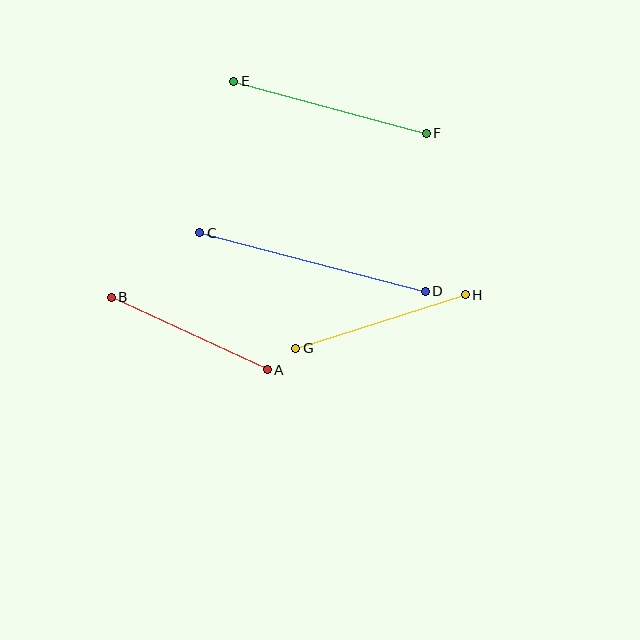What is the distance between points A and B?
The distance is approximately 172 pixels.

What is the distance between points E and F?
The distance is approximately 199 pixels.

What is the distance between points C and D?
The distance is approximately 233 pixels.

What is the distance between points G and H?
The distance is approximately 177 pixels.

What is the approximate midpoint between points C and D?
The midpoint is at approximately (312, 262) pixels.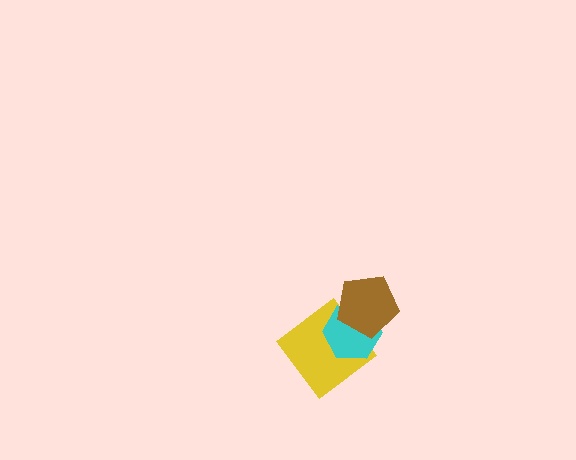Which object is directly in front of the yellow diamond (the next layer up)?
The cyan hexagon is directly in front of the yellow diamond.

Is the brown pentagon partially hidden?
No, no other shape covers it.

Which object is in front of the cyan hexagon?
The brown pentagon is in front of the cyan hexagon.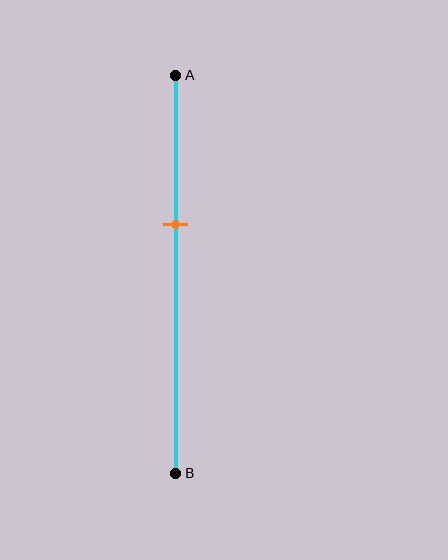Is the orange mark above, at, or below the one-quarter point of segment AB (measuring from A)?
The orange mark is below the one-quarter point of segment AB.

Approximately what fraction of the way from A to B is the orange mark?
The orange mark is approximately 35% of the way from A to B.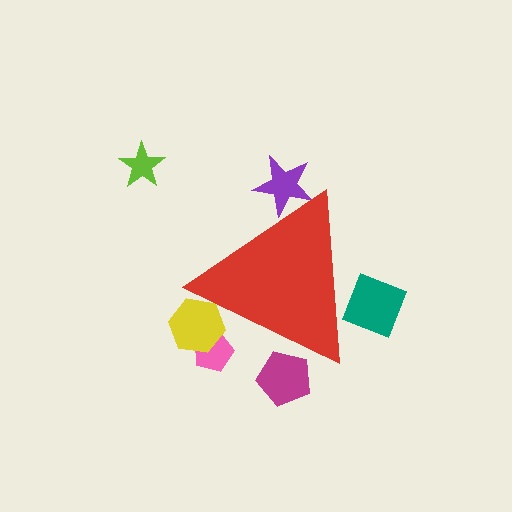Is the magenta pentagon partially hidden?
Yes, the magenta pentagon is partially hidden behind the red triangle.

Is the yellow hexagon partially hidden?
Yes, the yellow hexagon is partially hidden behind the red triangle.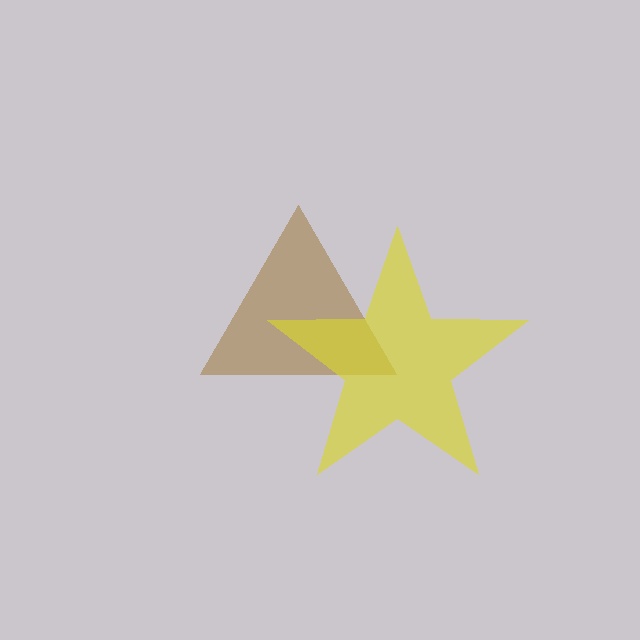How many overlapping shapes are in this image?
There are 2 overlapping shapes in the image.